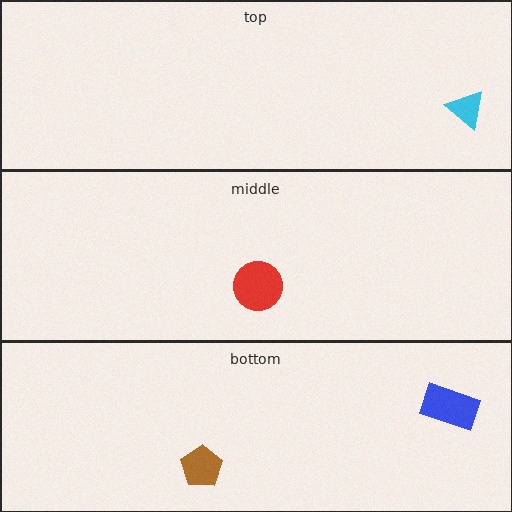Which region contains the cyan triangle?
The top region.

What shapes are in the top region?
The cyan triangle.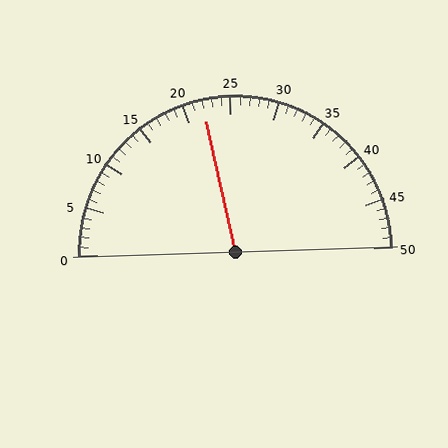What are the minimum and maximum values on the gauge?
The gauge ranges from 0 to 50.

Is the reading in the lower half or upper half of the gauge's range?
The reading is in the lower half of the range (0 to 50).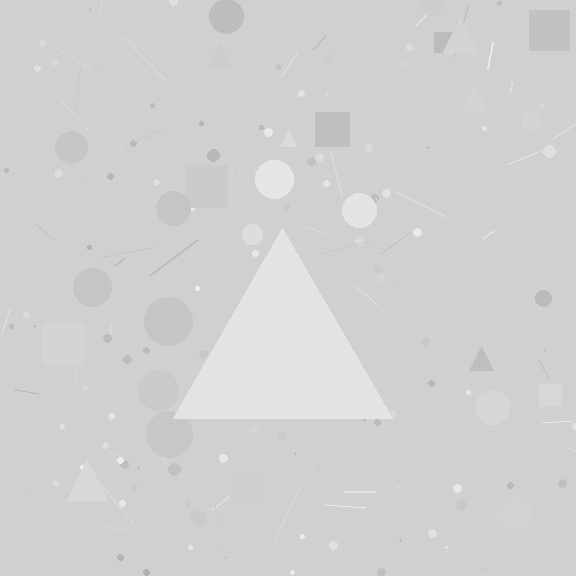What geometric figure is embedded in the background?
A triangle is embedded in the background.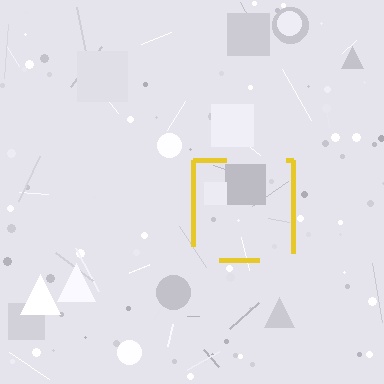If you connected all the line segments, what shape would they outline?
They would outline a square.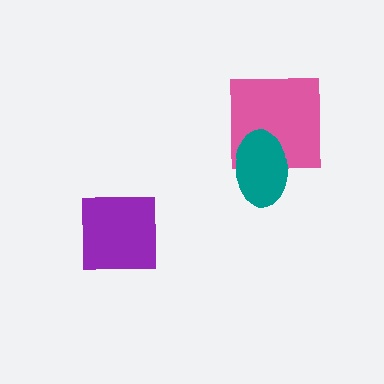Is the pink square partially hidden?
Yes, it is partially covered by another shape.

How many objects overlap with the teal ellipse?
1 object overlaps with the teal ellipse.